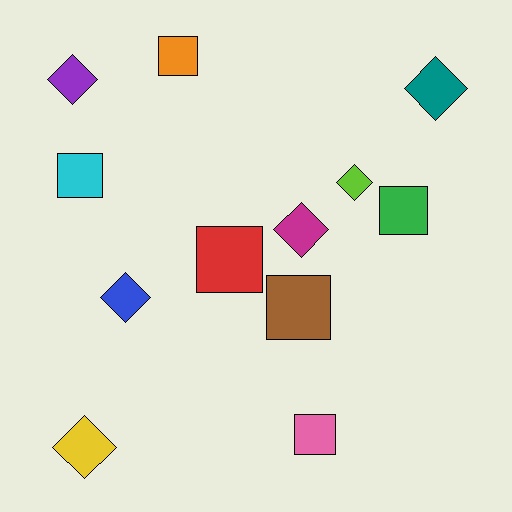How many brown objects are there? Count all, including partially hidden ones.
There is 1 brown object.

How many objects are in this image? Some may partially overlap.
There are 12 objects.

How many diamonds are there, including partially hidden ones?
There are 6 diamonds.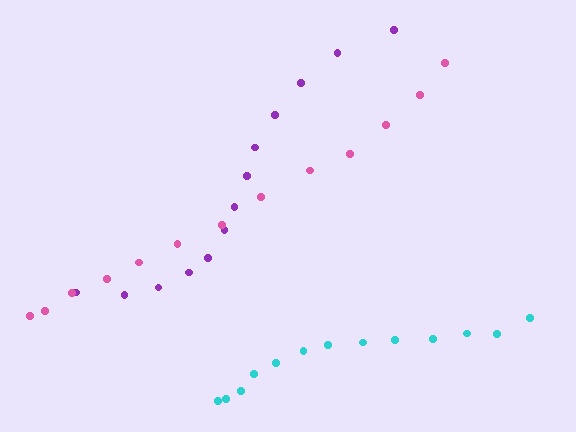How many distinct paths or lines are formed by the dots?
There are 3 distinct paths.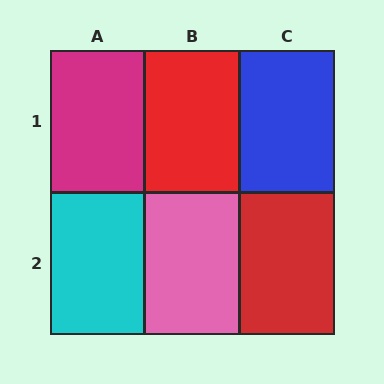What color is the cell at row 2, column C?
Red.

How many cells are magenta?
1 cell is magenta.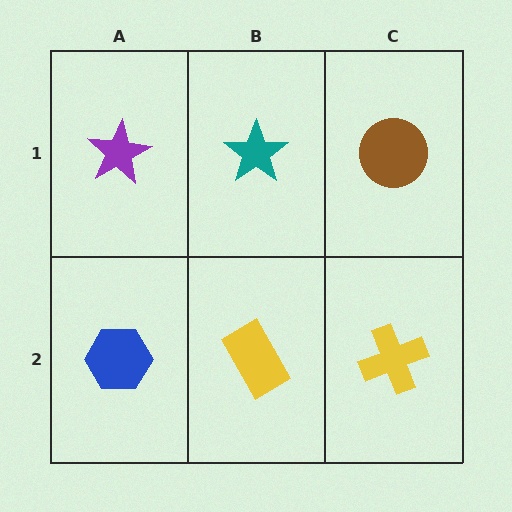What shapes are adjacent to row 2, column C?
A brown circle (row 1, column C), a yellow rectangle (row 2, column B).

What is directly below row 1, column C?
A yellow cross.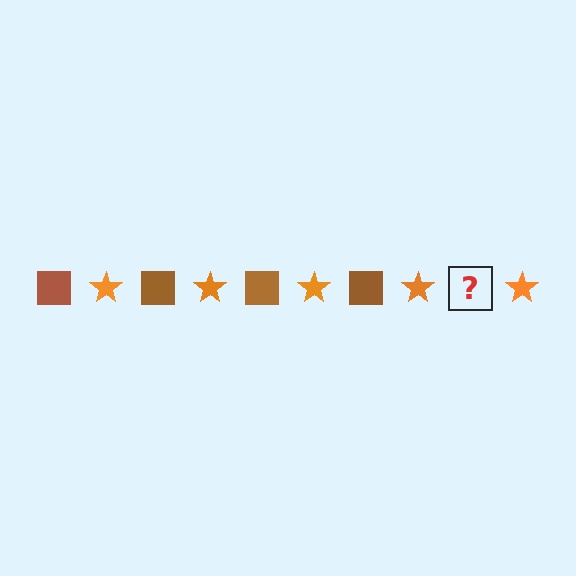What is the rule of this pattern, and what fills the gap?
The rule is that the pattern alternates between brown square and orange star. The gap should be filled with a brown square.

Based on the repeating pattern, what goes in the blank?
The blank should be a brown square.